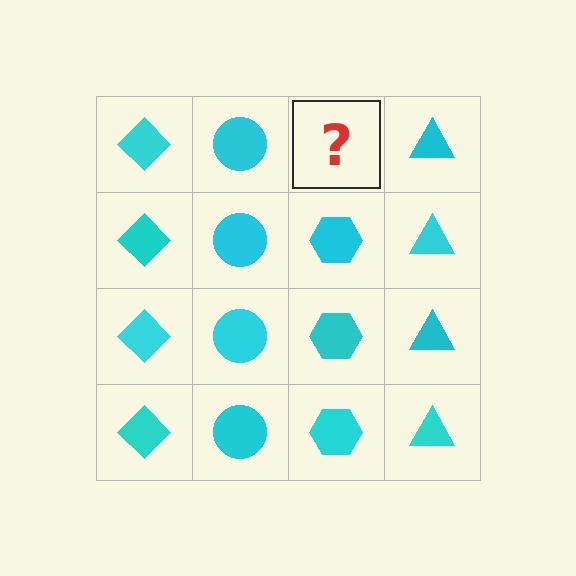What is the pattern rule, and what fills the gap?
The rule is that each column has a consistent shape. The gap should be filled with a cyan hexagon.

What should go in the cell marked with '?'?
The missing cell should contain a cyan hexagon.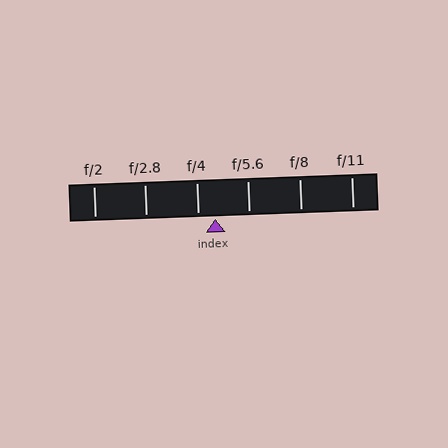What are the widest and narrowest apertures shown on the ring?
The widest aperture shown is f/2 and the narrowest is f/11.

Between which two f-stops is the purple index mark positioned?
The index mark is between f/4 and f/5.6.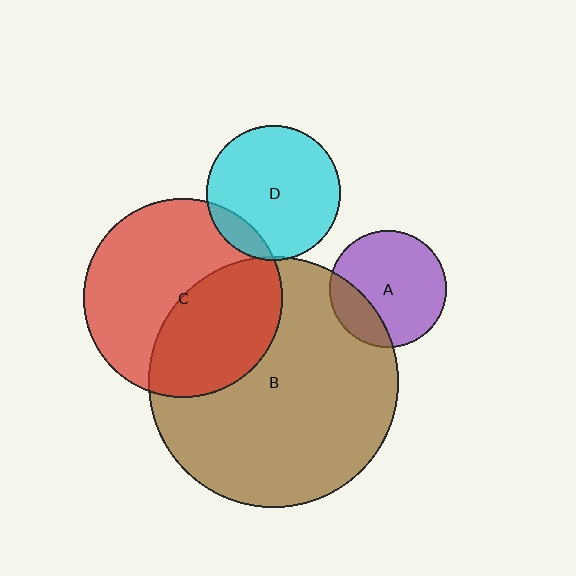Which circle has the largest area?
Circle B (brown).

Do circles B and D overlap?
Yes.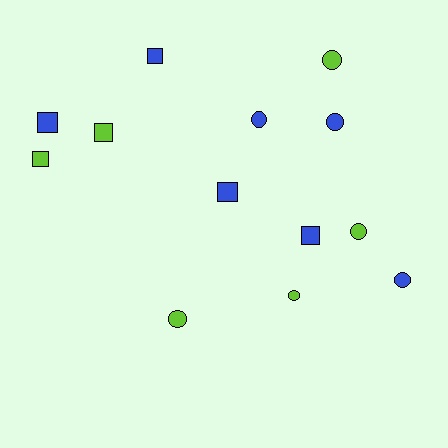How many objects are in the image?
There are 13 objects.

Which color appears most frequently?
Blue, with 7 objects.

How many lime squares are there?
There are 2 lime squares.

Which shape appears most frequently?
Circle, with 7 objects.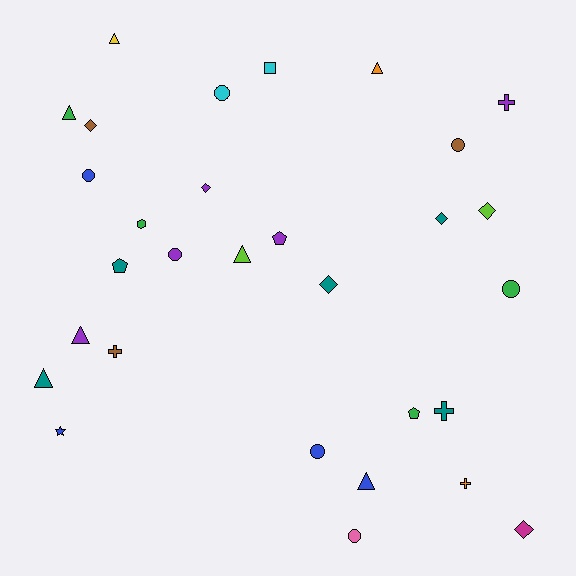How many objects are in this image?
There are 30 objects.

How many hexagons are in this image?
There is 1 hexagon.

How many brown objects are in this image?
There are 3 brown objects.